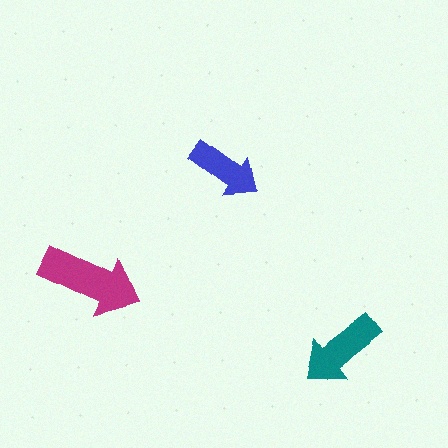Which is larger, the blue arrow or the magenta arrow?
The magenta one.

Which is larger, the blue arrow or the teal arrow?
The teal one.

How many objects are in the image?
There are 3 objects in the image.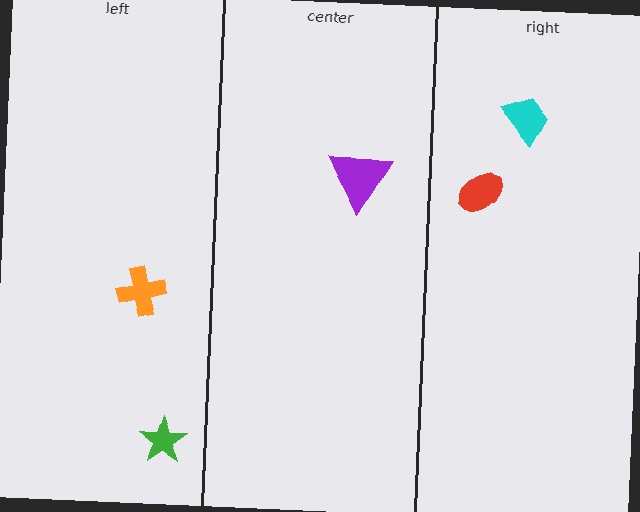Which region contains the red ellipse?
The right region.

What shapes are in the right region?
The red ellipse, the cyan trapezoid.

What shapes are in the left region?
The green star, the orange cross.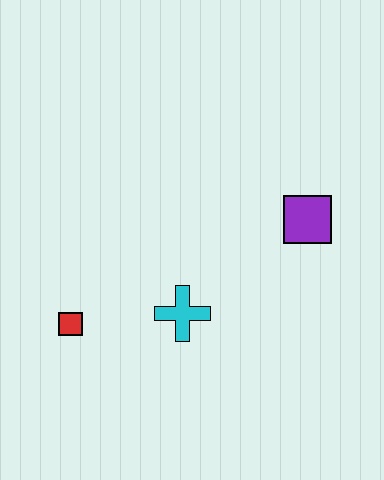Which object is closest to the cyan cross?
The red square is closest to the cyan cross.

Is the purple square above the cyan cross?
Yes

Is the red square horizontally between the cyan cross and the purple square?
No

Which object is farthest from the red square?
The purple square is farthest from the red square.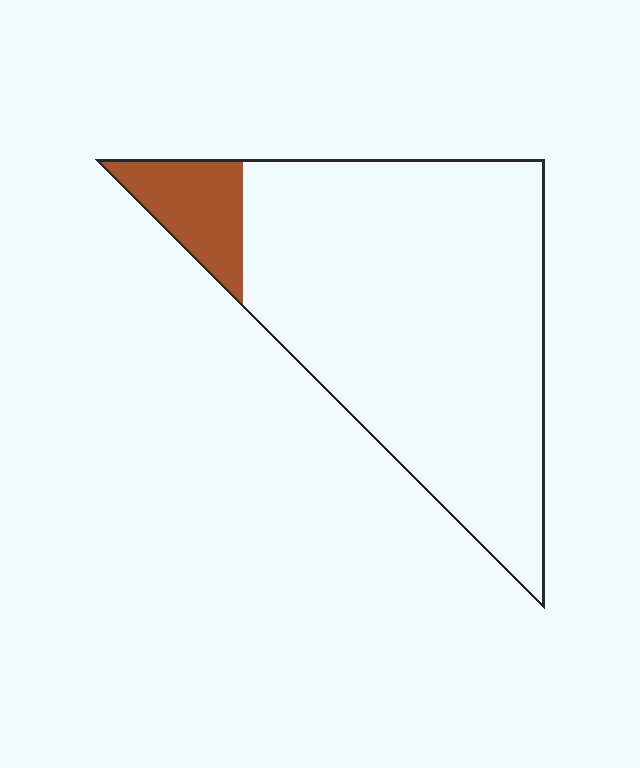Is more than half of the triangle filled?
No.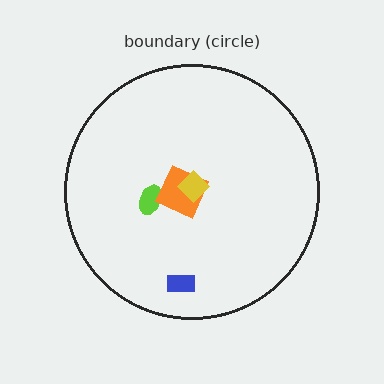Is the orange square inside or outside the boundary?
Inside.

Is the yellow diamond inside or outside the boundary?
Inside.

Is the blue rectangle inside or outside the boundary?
Inside.